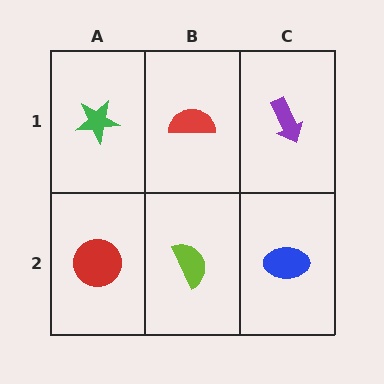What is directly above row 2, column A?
A green star.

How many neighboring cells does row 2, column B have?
3.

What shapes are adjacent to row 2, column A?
A green star (row 1, column A), a lime semicircle (row 2, column B).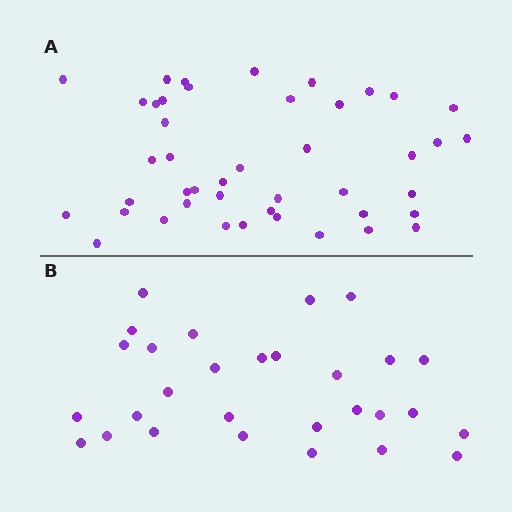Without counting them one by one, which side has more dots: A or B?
Region A (the top region) has more dots.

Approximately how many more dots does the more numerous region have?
Region A has approximately 15 more dots than region B.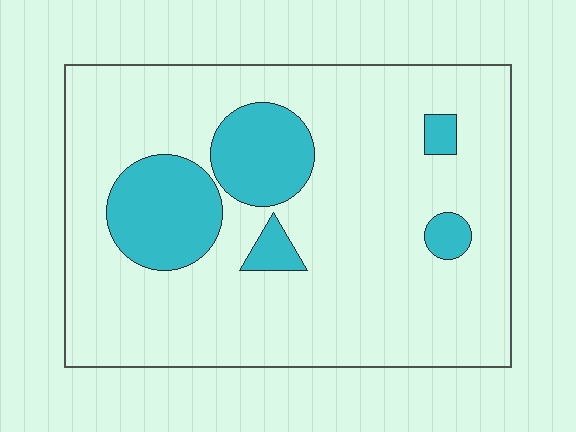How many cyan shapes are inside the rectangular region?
5.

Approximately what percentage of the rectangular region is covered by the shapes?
Approximately 20%.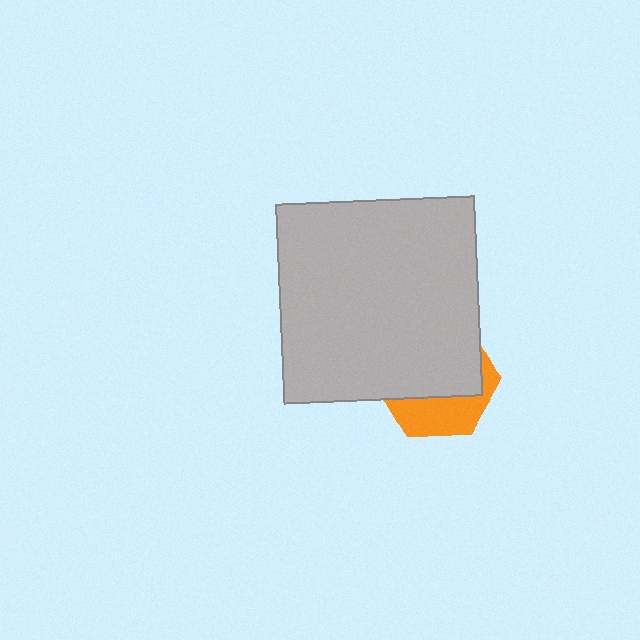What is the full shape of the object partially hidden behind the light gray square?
The partially hidden object is an orange hexagon.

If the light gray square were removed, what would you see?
You would see the complete orange hexagon.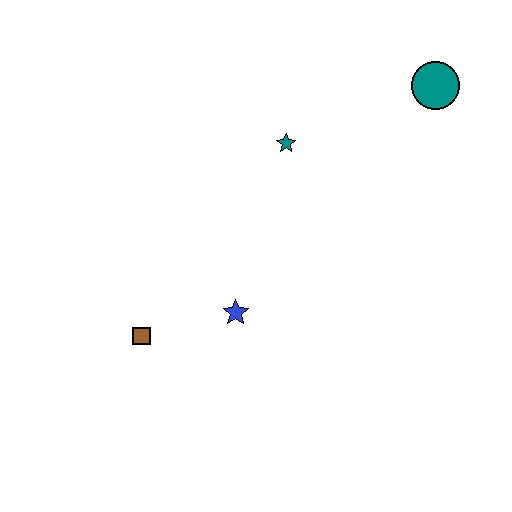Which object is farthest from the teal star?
The brown square is farthest from the teal star.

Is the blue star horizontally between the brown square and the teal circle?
Yes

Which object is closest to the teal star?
The teal circle is closest to the teal star.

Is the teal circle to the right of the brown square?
Yes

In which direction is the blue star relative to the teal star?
The blue star is below the teal star.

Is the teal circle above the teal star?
Yes